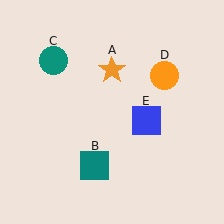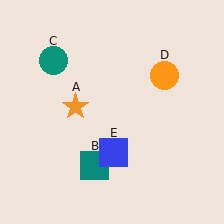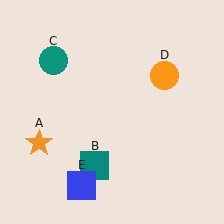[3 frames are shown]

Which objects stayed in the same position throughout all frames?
Teal square (object B) and teal circle (object C) and orange circle (object D) remained stationary.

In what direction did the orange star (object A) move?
The orange star (object A) moved down and to the left.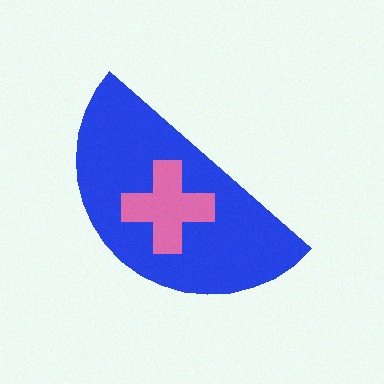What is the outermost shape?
The blue semicircle.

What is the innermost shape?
The pink cross.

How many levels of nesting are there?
2.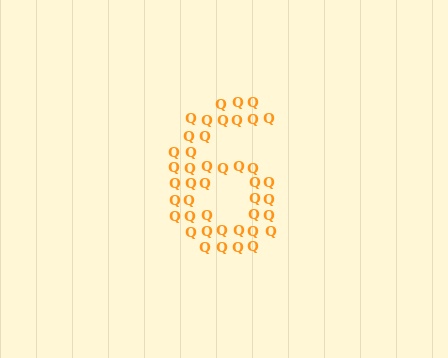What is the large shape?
The large shape is the digit 6.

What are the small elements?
The small elements are letter Q's.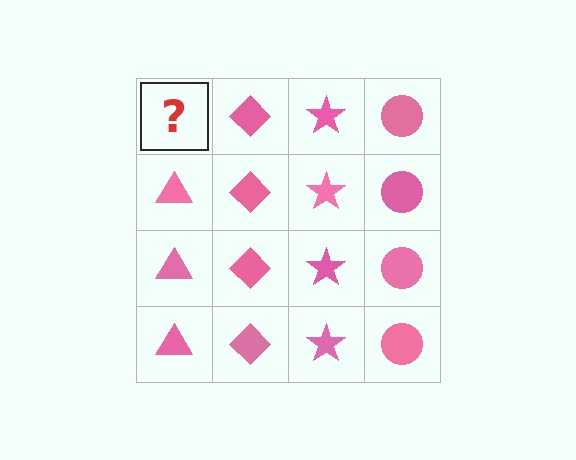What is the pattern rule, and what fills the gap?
The rule is that each column has a consistent shape. The gap should be filled with a pink triangle.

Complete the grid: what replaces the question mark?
The question mark should be replaced with a pink triangle.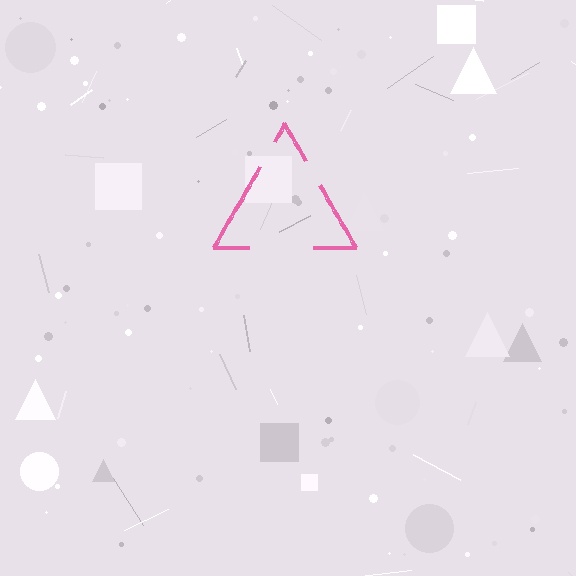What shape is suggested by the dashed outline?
The dashed outline suggests a triangle.